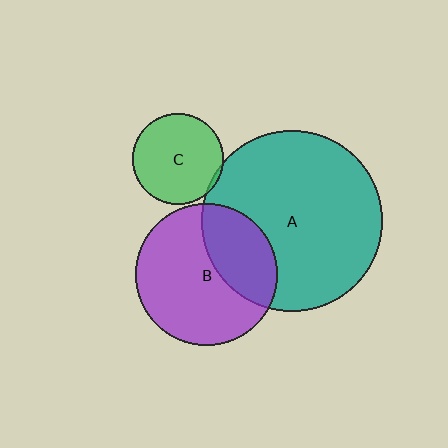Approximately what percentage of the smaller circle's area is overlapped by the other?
Approximately 35%.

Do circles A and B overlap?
Yes.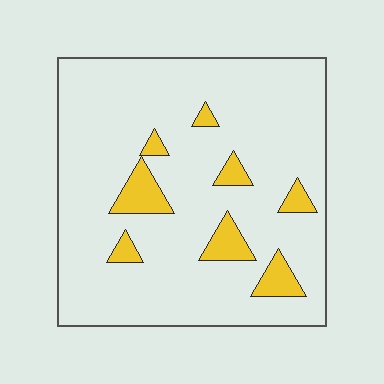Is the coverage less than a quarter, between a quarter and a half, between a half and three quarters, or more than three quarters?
Less than a quarter.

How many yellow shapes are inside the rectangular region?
8.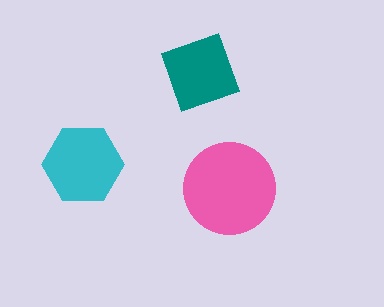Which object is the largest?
The pink circle.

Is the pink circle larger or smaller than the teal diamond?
Larger.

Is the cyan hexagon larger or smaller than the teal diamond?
Larger.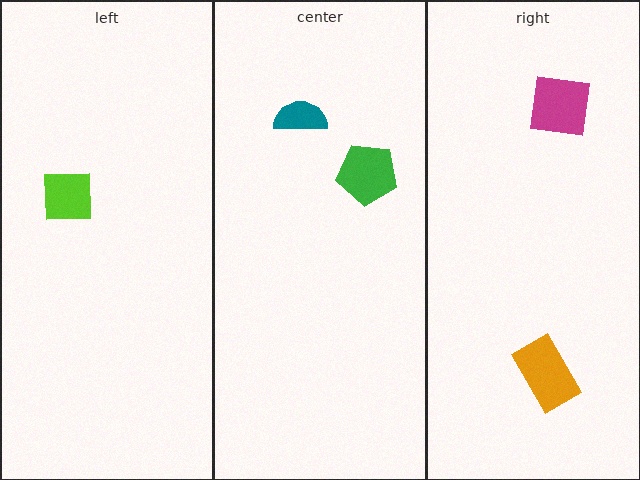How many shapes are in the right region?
2.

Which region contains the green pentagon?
The center region.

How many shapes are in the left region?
1.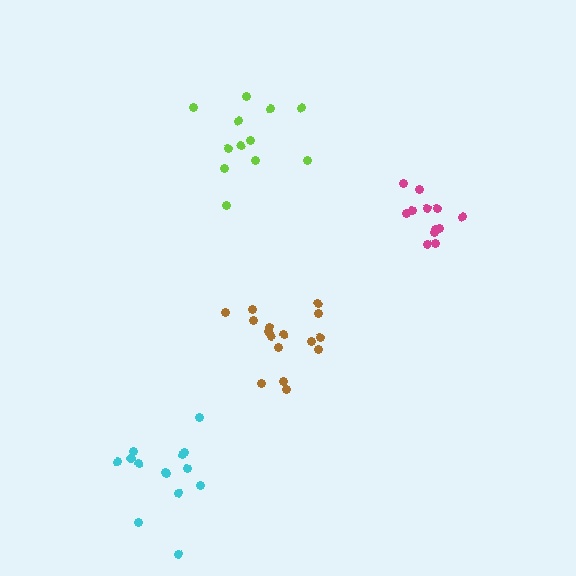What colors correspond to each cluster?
The clusters are colored: cyan, lime, brown, magenta.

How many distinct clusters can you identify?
There are 4 distinct clusters.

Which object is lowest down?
The cyan cluster is bottommost.